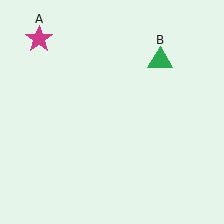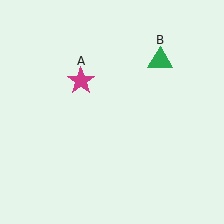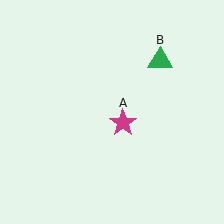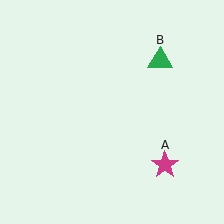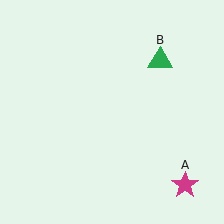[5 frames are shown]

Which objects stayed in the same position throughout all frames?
Green triangle (object B) remained stationary.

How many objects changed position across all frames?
1 object changed position: magenta star (object A).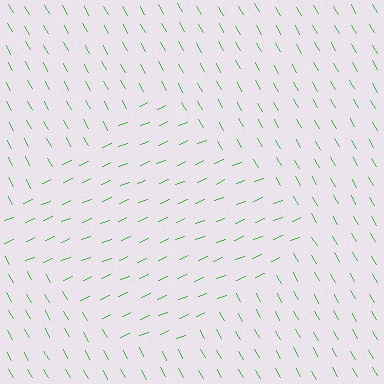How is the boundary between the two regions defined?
The boundary is defined purely by a change in line orientation (approximately 83 degrees difference). All lines are the same color and thickness.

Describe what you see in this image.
The image is filled with small green line segments. A diamond region in the image has lines oriented differently from the surrounding lines, creating a visible texture boundary.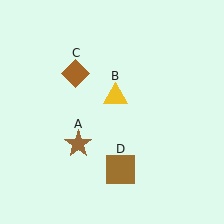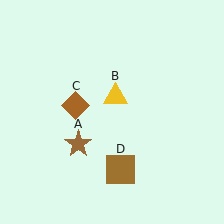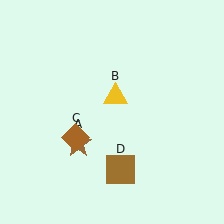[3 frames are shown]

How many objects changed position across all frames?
1 object changed position: brown diamond (object C).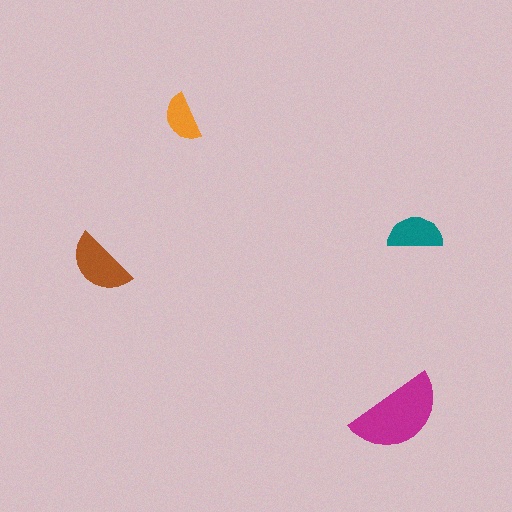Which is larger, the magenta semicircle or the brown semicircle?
The magenta one.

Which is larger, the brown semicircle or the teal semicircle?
The brown one.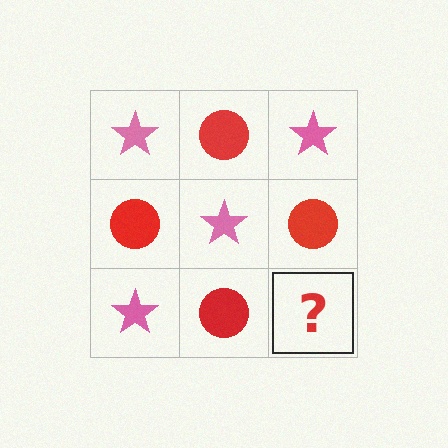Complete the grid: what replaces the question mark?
The question mark should be replaced with a pink star.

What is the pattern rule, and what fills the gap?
The rule is that it alternates pink star and red circle in a checkerboard pattern. The gap should be filled with a pink star.